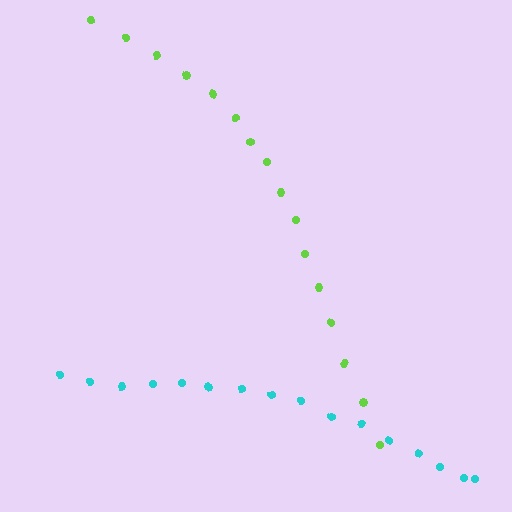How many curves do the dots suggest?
There are 2 distinct paths.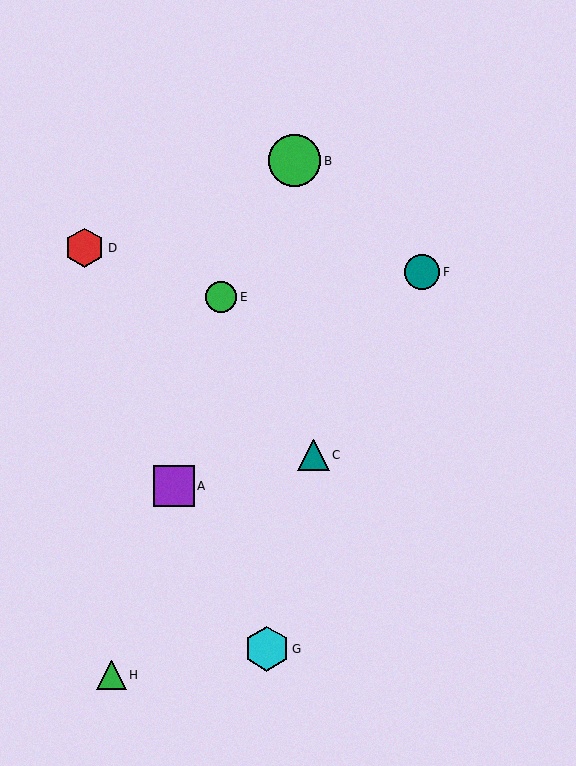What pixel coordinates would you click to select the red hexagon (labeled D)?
Click at (85, 248) to select the red hexagon D.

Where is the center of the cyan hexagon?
The center of the cyan hexagon is at (267, 649).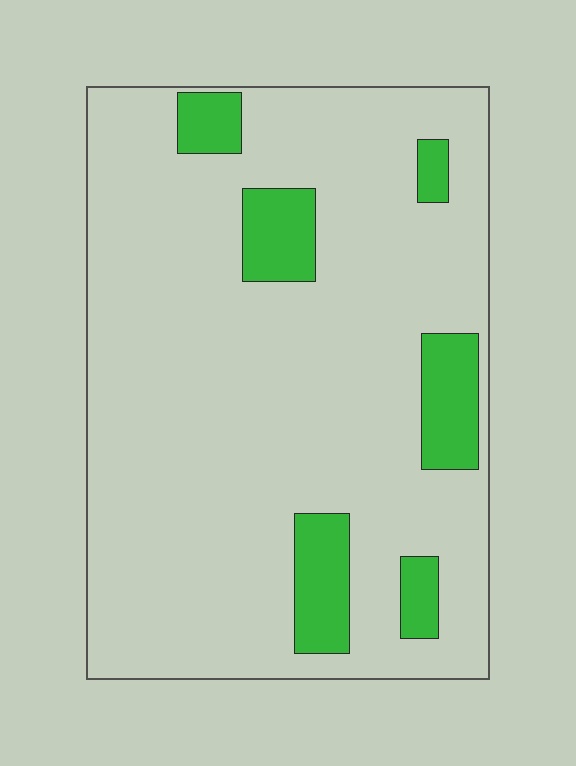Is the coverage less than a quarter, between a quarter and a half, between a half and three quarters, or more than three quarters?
Less than a quarter.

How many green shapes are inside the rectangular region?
6.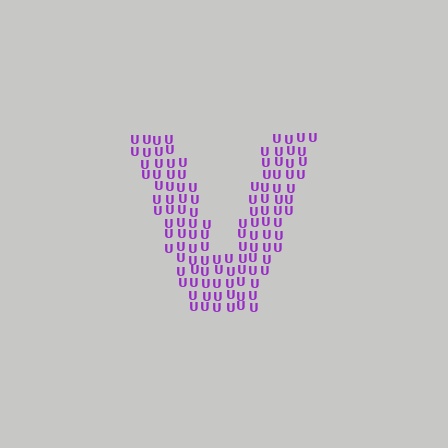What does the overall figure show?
The overall figure shows the letter V.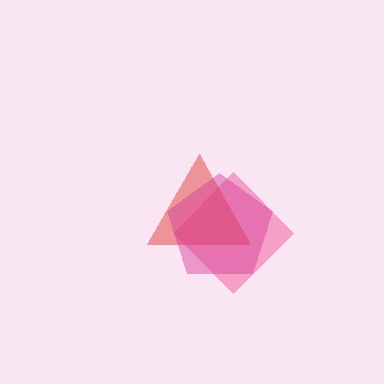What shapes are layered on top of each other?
The layered shapes are: a pink diamond, a red triangle, a magenta pentagon.